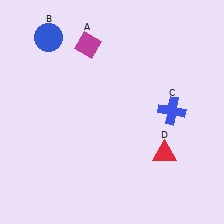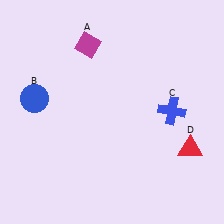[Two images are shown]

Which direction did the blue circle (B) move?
The blue circle (B) moved down.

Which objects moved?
The objects that moved are: the blue circle (B), the red triangle (D).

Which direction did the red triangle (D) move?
The red triangle (D) moved right.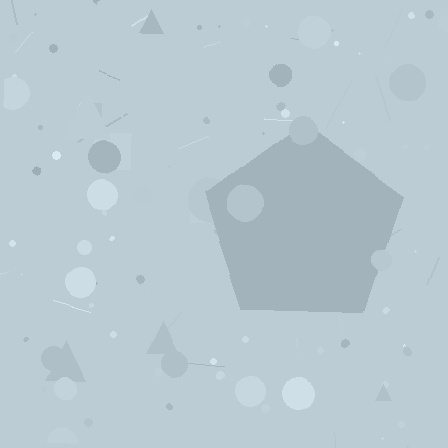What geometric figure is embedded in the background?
A pentagon is embedded in the background.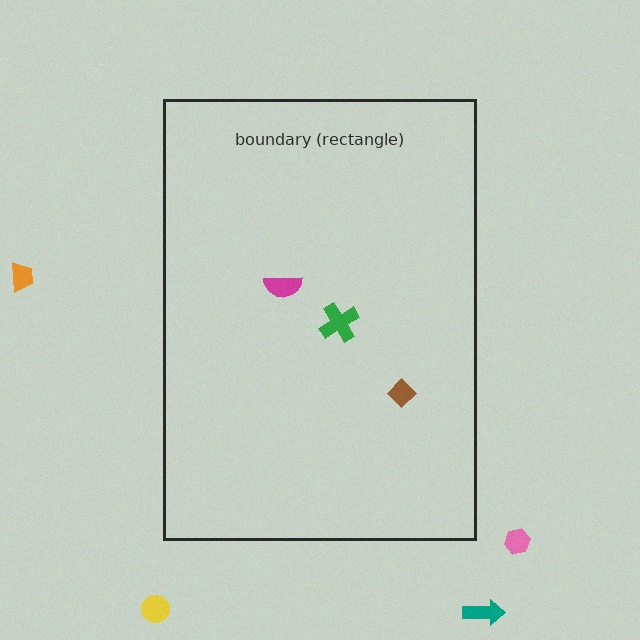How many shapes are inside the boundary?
3 inside, 4 outside.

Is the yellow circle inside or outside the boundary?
Outside.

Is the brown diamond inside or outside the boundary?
Inside.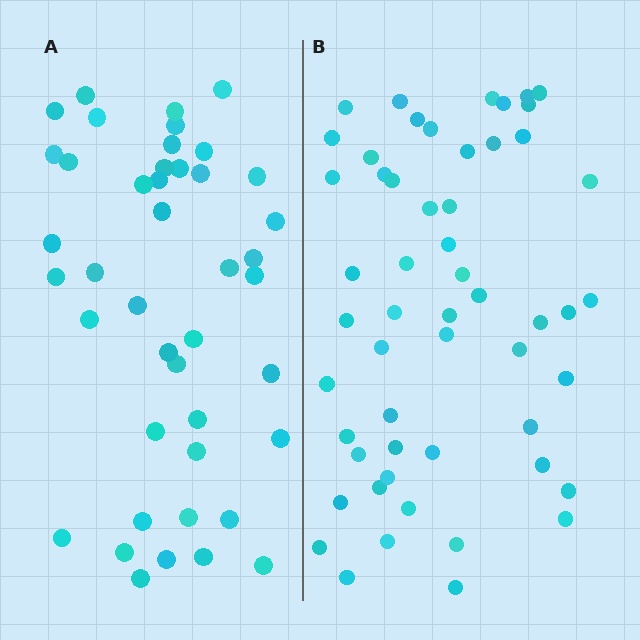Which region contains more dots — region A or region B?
Region B (the right region) has more dots.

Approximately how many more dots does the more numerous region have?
Region B has roughly 12 or so more dots than region A.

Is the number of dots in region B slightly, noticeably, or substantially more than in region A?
Region B has noticeably more, but not dramatically so. The ratio is roughly 1.3 to 1.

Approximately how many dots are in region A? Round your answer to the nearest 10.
About 40 dots. (The exact count is 43, which rounds to 40.)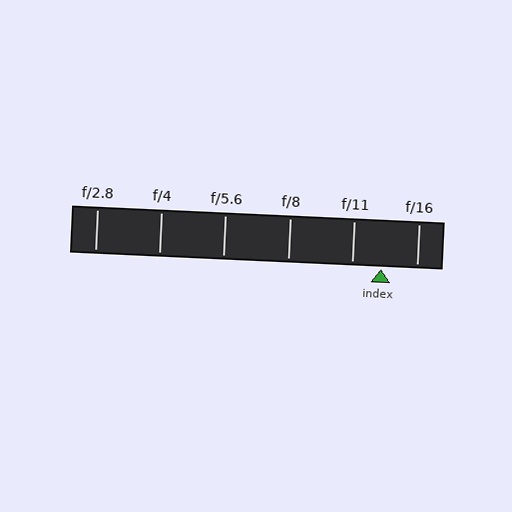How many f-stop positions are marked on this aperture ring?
There are 6 f-stop positions marked.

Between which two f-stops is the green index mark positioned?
The index mark is between f/11 and f/16.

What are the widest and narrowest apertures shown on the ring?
The widest aperture shown is f/2.8 and the narrowest is f/16.